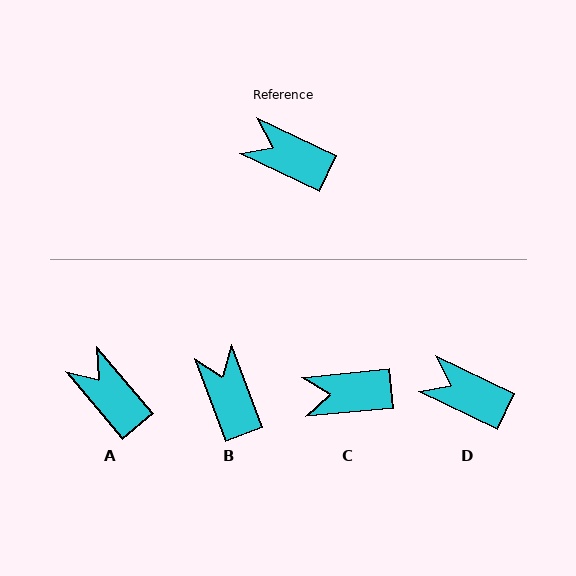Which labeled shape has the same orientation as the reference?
D.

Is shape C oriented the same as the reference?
No, it is off by about 31 degrees.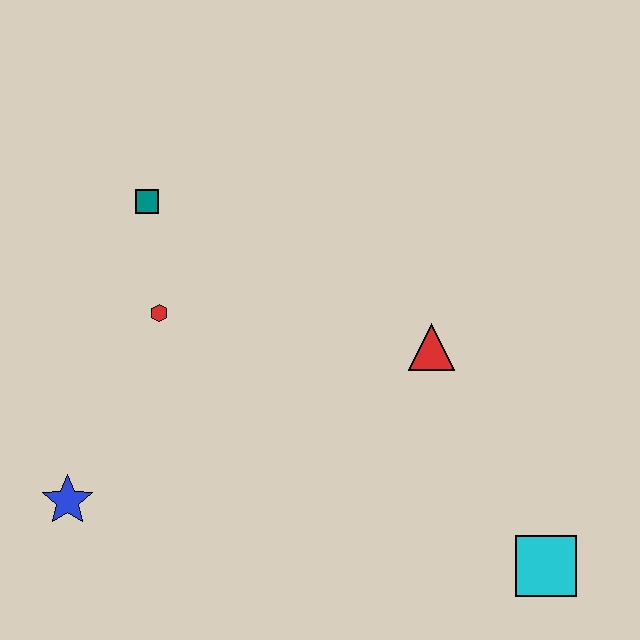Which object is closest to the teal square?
The red hexagon is closest to the teal square.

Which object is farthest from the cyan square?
The teal square is farthest from the cyan square.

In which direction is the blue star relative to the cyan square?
The blue star is to the left of the cyan square.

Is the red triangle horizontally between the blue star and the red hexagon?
No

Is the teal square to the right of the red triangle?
No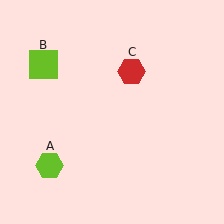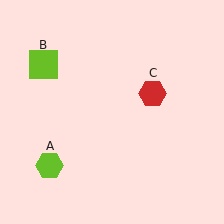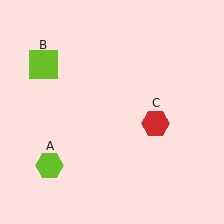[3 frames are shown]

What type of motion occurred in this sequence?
The red hexagon (object C) rotated clockwise around the center of the scene.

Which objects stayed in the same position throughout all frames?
Lime hexagon (object A) and lime square (object B) remained stationary.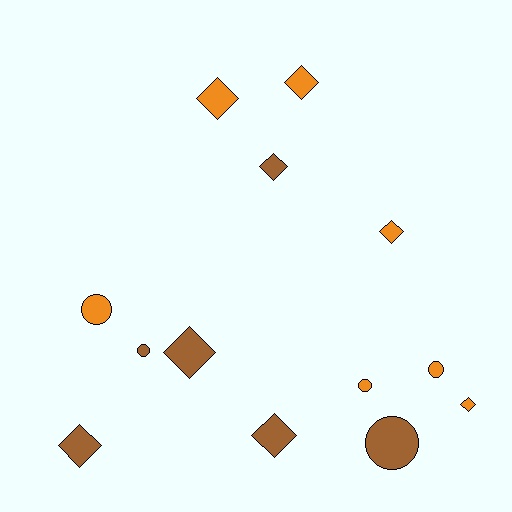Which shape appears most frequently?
Diamond, with 8 objects.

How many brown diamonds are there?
There are 4 brown diamonds.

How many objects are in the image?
There are 13 objects.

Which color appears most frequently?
Orange, with 7 objects.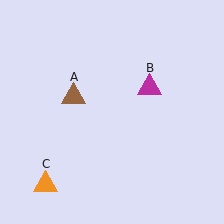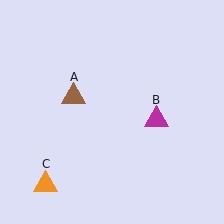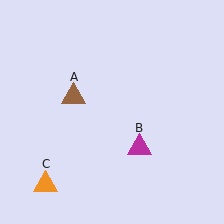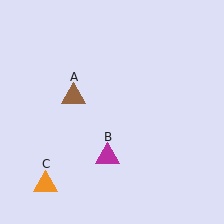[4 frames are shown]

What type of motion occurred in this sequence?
The magenta triangle (object B) rotated clockwise around the center of the scene.